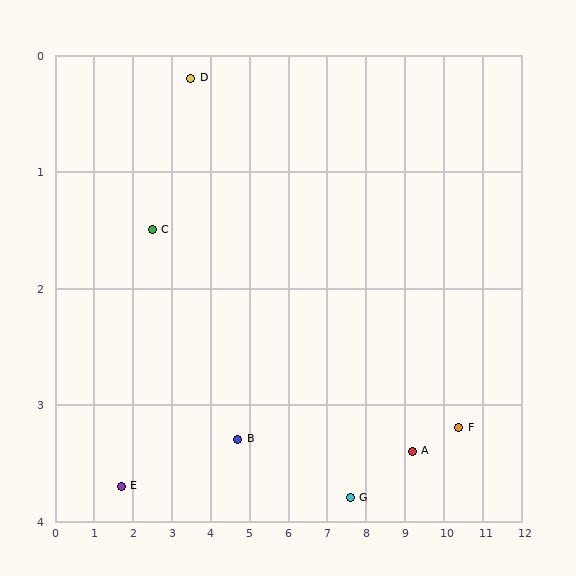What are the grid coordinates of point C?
Point C is at approximately (2.5, 1.5).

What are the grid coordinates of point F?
Point F is at approximately (10.4, 3.2).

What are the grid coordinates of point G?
Point G is at approximately (7.6, 3.8).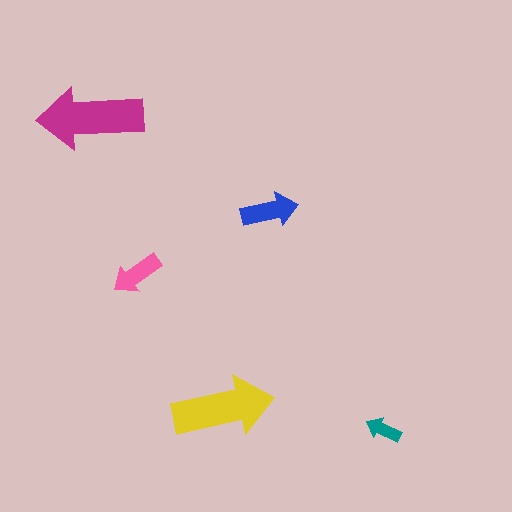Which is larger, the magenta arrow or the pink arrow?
The magenta one.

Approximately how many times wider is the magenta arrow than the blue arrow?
About 2 times wider.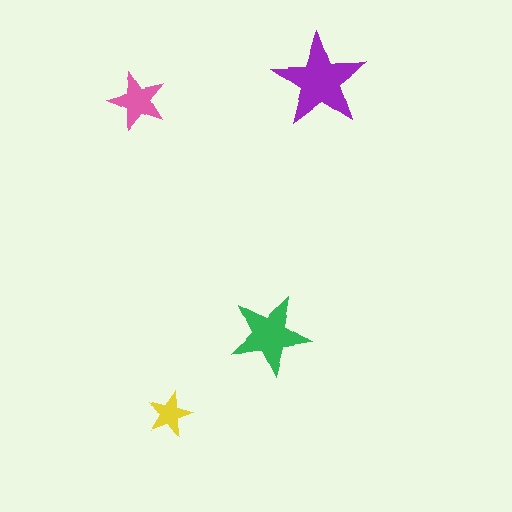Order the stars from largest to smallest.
the purple one, the green one, the pink one, the yellow one.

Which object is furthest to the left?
The pink star is leftmost.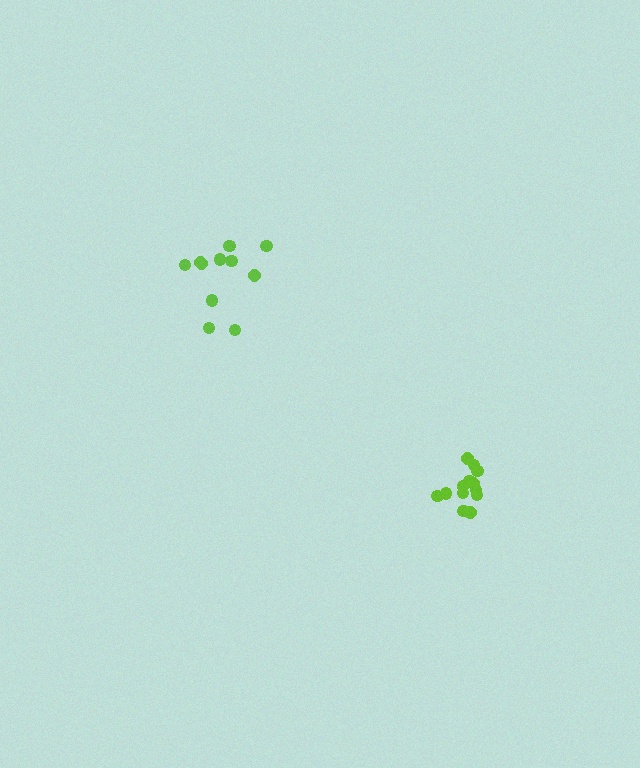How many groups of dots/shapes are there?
There are 2 groups.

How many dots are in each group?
Group 1: 14 dots, Group 2: 11 dots (25 total).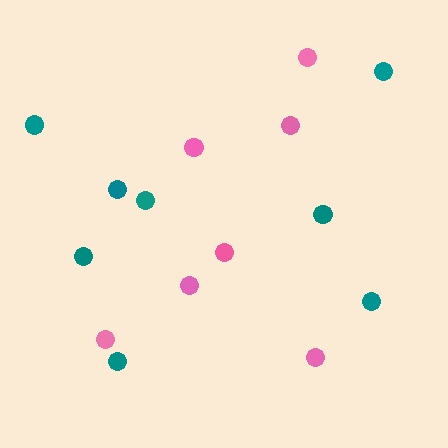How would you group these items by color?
There are 2 groups: one group of teal circles (8) and one group of pink circles (7).